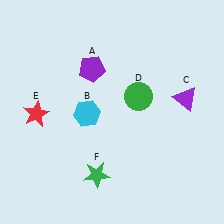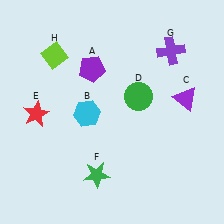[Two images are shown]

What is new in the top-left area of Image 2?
A lime diamond (H) was added in the top-left area of Image 2.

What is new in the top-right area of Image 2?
A purple cross (G) was added in the top-right area of Image 2.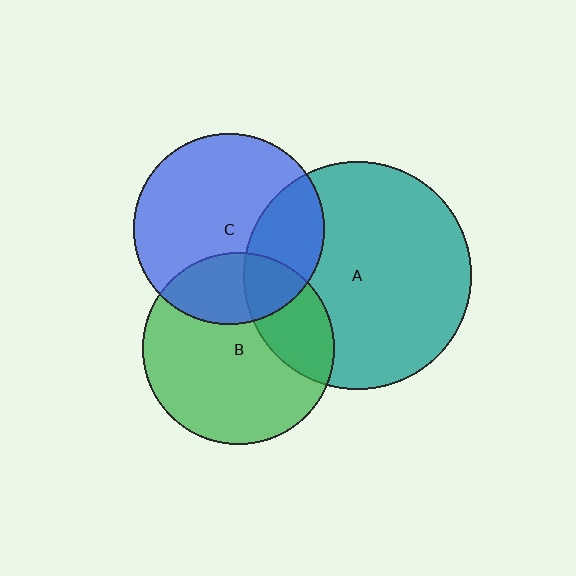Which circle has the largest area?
Circle A (teal).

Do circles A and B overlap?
Yes.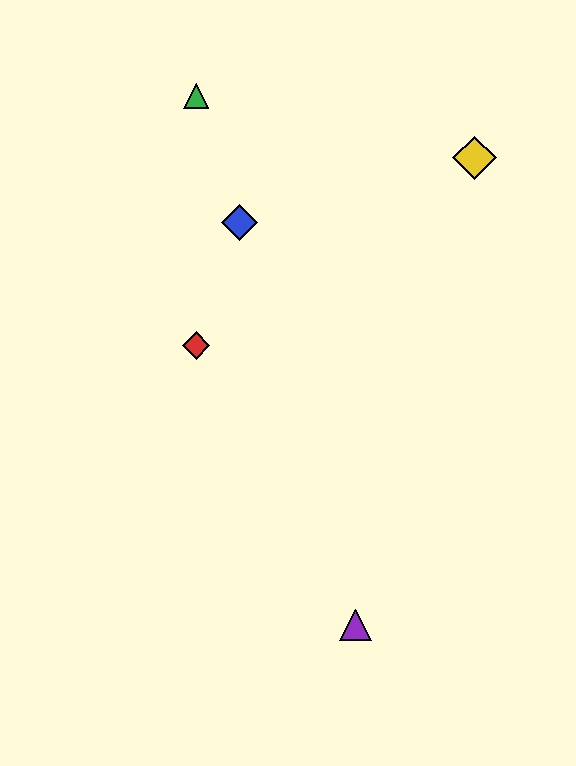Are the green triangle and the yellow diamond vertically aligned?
No, the green triangle is at x≈196 and the yellow diamond is at x≈475.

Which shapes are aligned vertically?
The red diamond, the green triangle are aligned vertically.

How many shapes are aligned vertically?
2 shapes (the red diamond, the green triangle) are aligned vertically.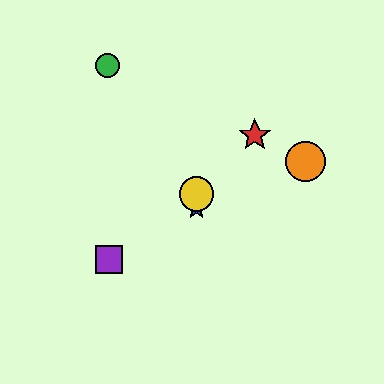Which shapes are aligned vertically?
The blue star, the yellow circle are aligned vertically.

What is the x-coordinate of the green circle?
The green circle is at x≈107.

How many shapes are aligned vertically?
2 shapes (the blue star, the yellow circle) are aligned vertically.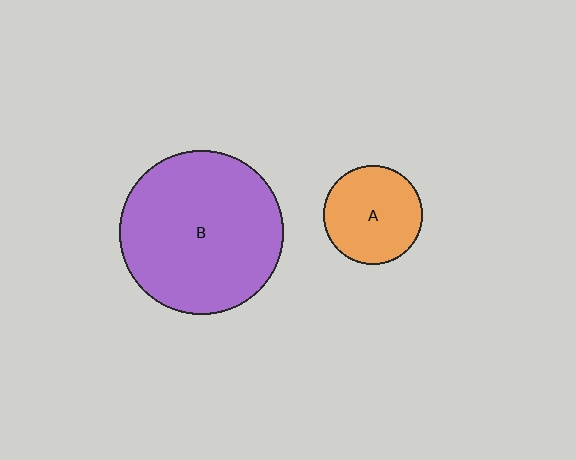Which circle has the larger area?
Circle B (purple).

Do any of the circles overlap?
No, none of the circles overlap.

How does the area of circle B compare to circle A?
Approximately 2.8 times.